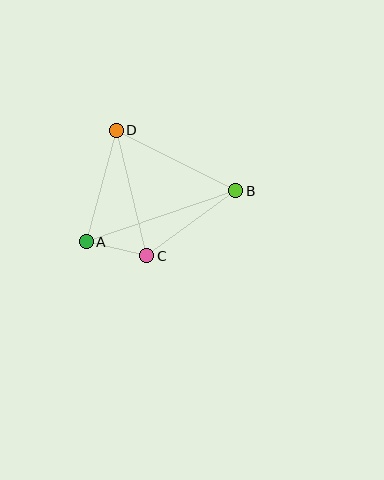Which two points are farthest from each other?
Points A and B are farthest from each other.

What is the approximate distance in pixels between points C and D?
The distance between C and D is approximately 129 pixels.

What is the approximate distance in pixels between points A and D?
The distance between A and D is approximately 116 pixels.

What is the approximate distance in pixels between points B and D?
The distance between B and D is approximately 134 pixels.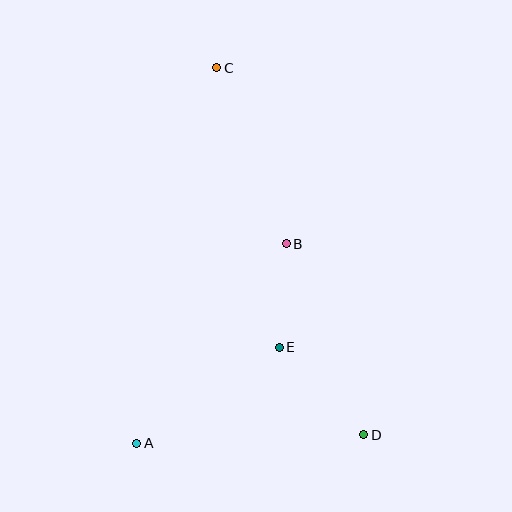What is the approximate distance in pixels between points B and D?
The distance between B and D is approximately 206 pixels.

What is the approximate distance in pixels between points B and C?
The distance between B and C is approximately 189 pixels.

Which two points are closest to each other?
Points B and E are closest to each other.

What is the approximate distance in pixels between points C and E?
The distance between C and E is approximately 287 pixels.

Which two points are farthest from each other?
Points C and D are farthest from each other.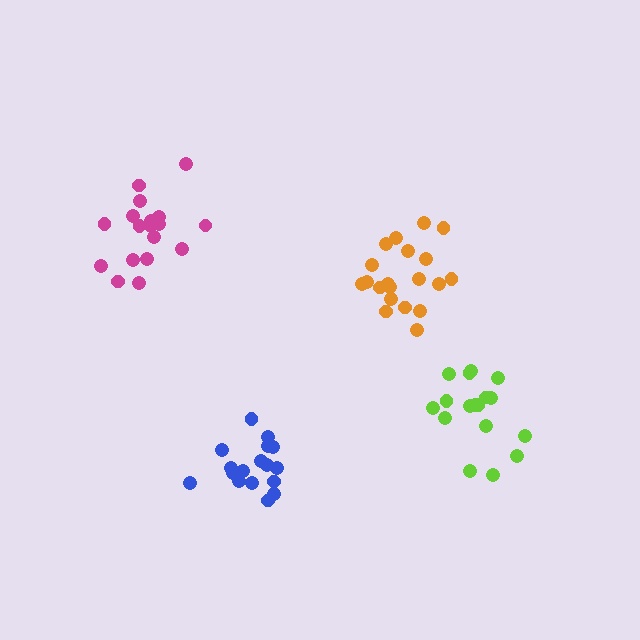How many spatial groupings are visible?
There are 4 spatial groupings.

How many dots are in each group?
Group 1: 20 dots, Group 2: 18 dots, Group 3: 17 dots, Group 4: 17 dots (72 total).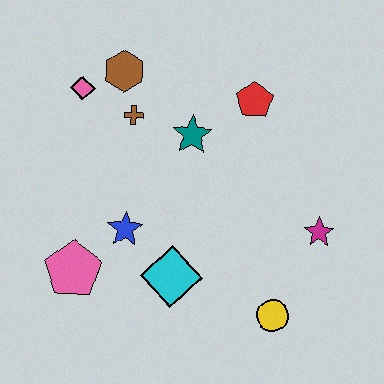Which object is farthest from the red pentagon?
The pink pentagon is farthest from the red pentagon.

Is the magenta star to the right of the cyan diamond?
Yes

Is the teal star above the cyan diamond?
Yes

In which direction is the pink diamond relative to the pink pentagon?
The pink diamond is above the pink pentagon.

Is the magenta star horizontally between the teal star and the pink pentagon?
No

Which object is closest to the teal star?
The brown cross is closest to the teal star.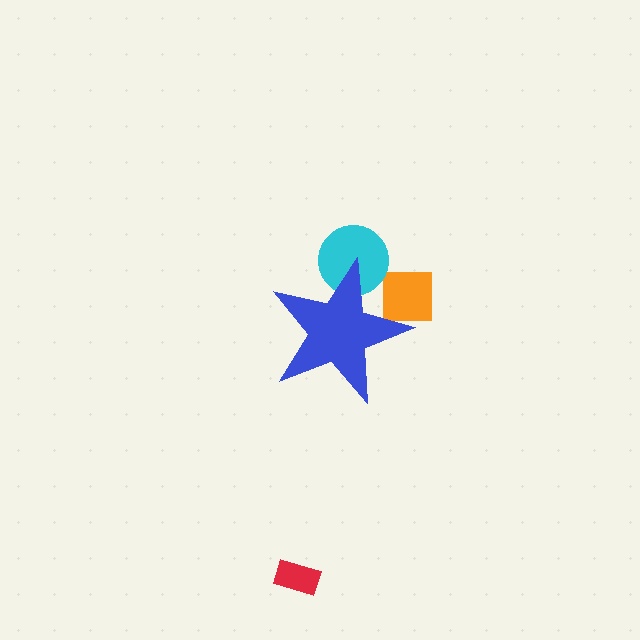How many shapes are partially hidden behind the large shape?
2 shapes are partially hidden.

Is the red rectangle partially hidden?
No, the red rectangle is fully visible.